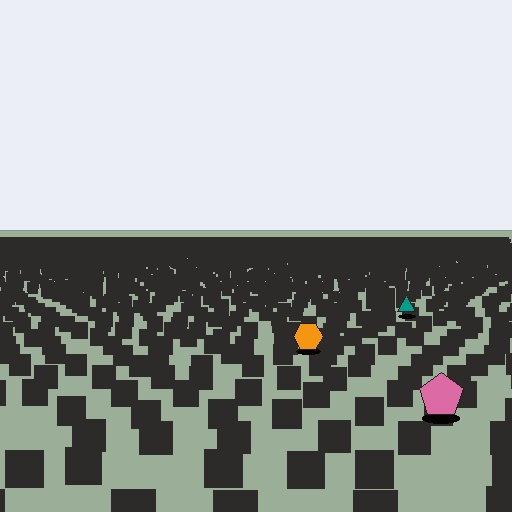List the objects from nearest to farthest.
From nearest to farthest: the pink pentagon, the orange hexagon, the teal triangle.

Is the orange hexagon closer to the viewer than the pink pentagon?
No. The pink pentagon is closer — you can tell from the texture gradient: the ground texture is coarser near it.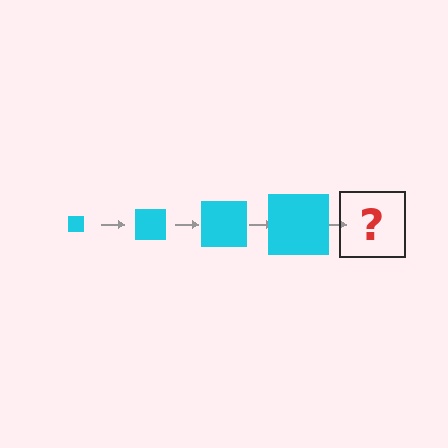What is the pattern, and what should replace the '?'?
The pattern is that the square gets progressively larger each step. The '?' should be a cyan square, larger than the previous one.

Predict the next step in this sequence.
The next step is a cyan square, larger than the previous one.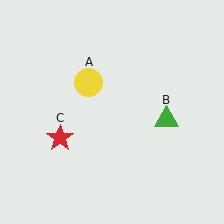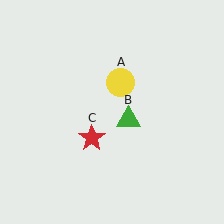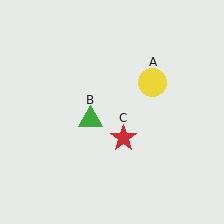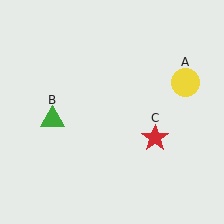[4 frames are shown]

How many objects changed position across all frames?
3 objects changed position: yellow circle (object A), green triangle (object B), red star (object C).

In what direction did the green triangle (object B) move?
The green triangle (object B) moved left.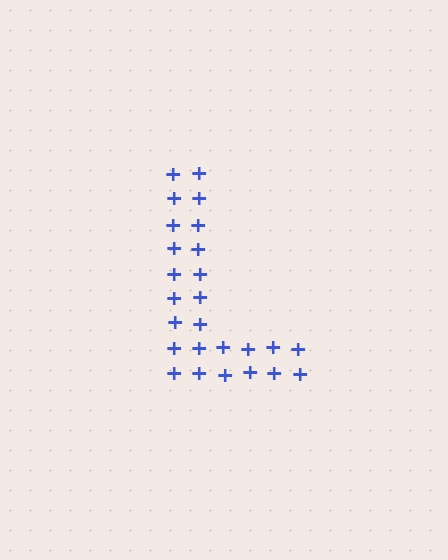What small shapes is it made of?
It is made of small plus signs.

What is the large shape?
The large shape is the letter L.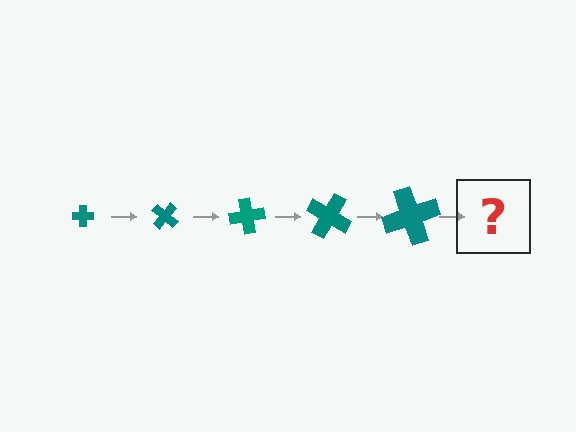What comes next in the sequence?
The next element should be a cross, larger than the previous one and rotated 200 degrees from the start.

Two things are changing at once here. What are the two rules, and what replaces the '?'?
The two rules are that the cross grows larger each step and it rotates 40 degrees each step. The '?' should be a cross, larger than the previous one and rotated 200 degrees from the start.